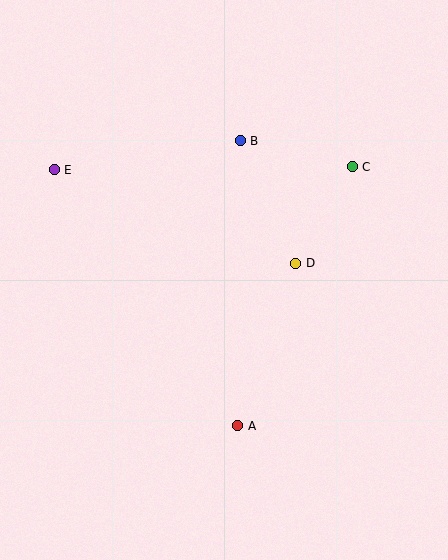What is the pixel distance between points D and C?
The distance between D and C is 112 pixels.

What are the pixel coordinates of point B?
Point B is at (240, 141).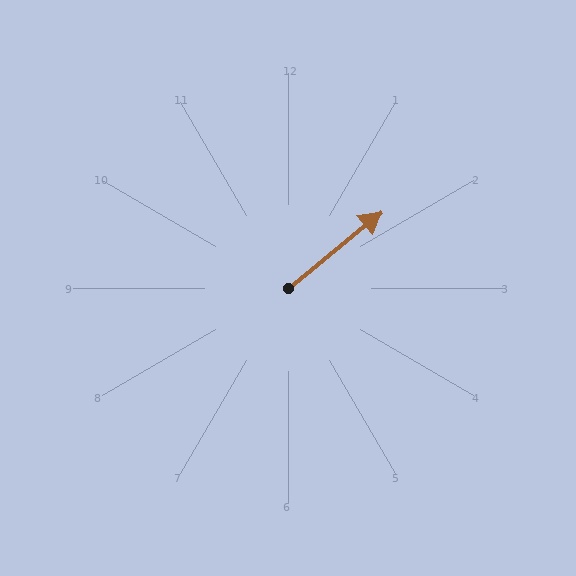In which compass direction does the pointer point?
Northeast.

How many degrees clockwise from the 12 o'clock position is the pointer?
Approximately 51 degrees.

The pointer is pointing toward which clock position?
Roughly 2 o'clock.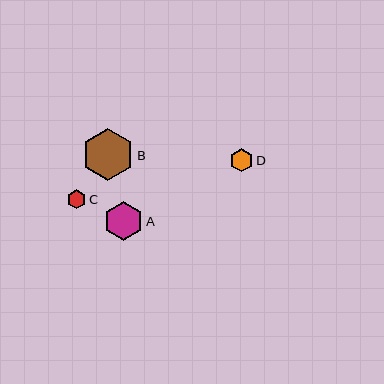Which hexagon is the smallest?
Hexagon C is the smallest with a size of approximately 19 pixels.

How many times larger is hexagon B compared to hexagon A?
Hexagon B is approximately 1.3 times the size of hexagon A.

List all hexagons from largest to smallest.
From largest to smallest: B, A, D, C.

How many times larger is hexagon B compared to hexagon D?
Hexagon B is approximately 2.3 times the size of hexagon D.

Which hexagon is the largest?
Hexagon B is the largest with a size of approximately 52 pixels.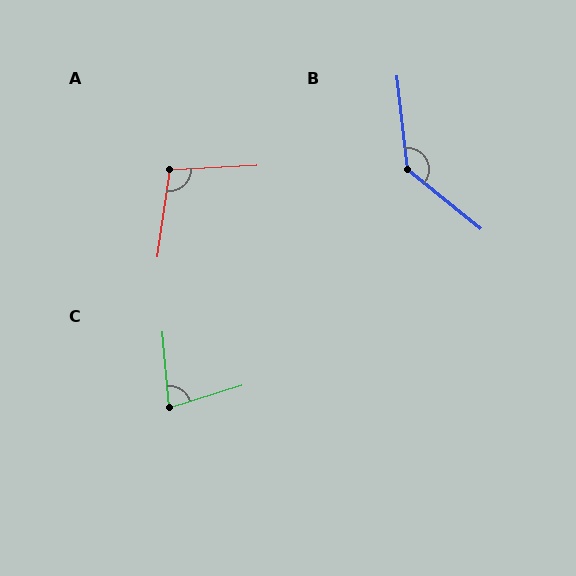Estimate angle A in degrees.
Approximately 101 degrees.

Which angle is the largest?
B, at approximately 135 degrees.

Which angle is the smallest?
C, at approximately 77 degrees.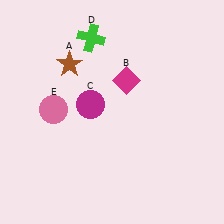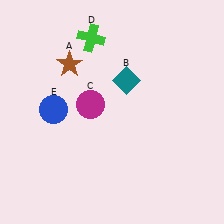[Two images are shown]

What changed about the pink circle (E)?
In Image 1, E is pink. In Image 2, it changed to blue.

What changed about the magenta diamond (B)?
In Image 1, B is magenta. In Image 2, it changed to teal.